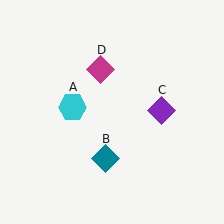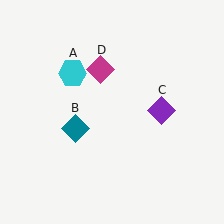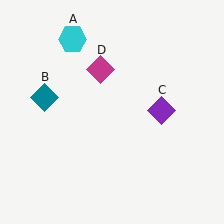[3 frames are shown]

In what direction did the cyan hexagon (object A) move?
The cyan hexagon (object A) moved up.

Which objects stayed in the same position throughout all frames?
Purple diamond (object C) and magenta diamond (object D) remained stationary.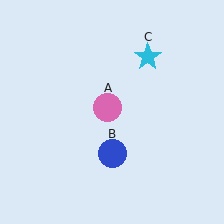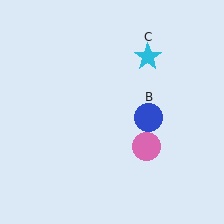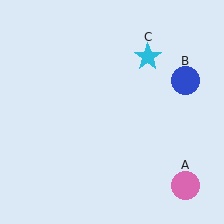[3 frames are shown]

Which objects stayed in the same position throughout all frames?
Cyan star (object C) remained stationary.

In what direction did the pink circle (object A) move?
The pink circle (object A) moved down and to the right.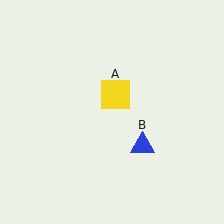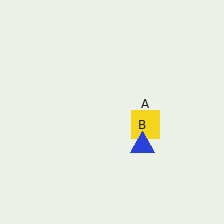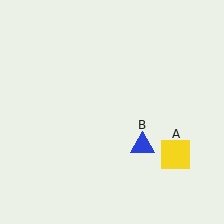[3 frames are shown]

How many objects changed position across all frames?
1 object changed position: yellow square (object A).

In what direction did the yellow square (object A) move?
The yellow square (object A) moved down and to the right.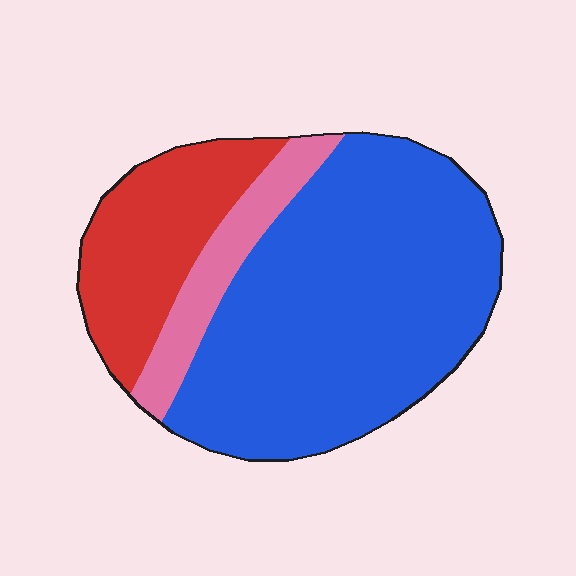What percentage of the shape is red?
Red covers around 25% of the shape.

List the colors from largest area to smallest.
From largest to smallest: blue, red, pink.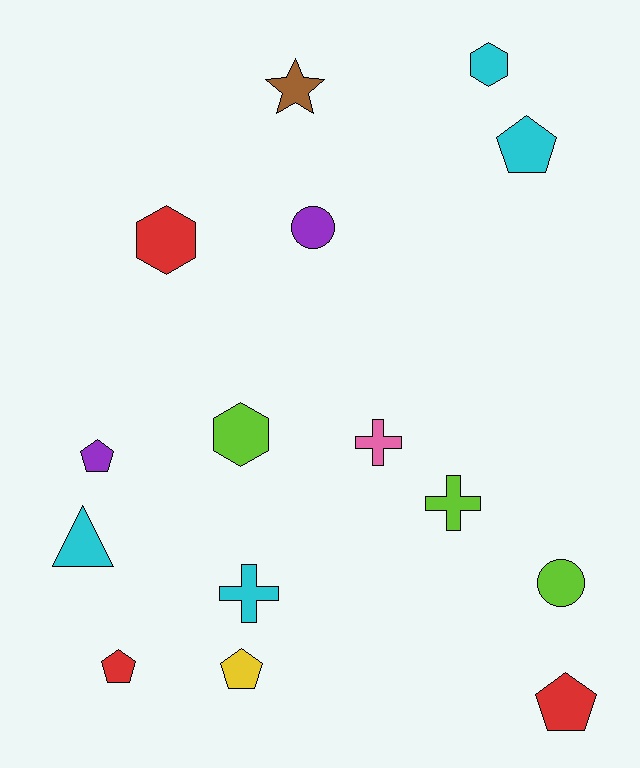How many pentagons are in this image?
There are 5 pentagons.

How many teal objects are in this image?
There are no teal objects.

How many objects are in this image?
There are 15 objects.